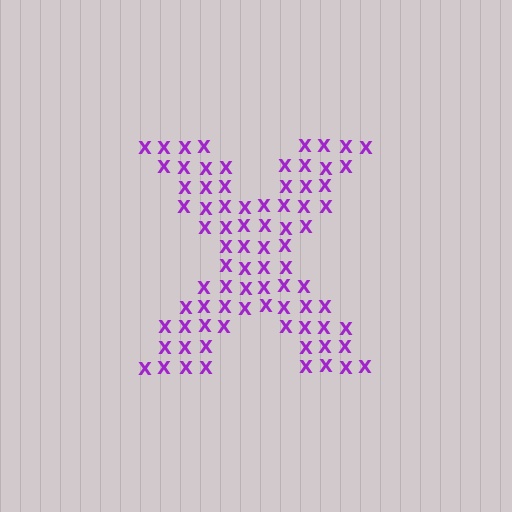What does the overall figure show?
The overall figure shows the letter X.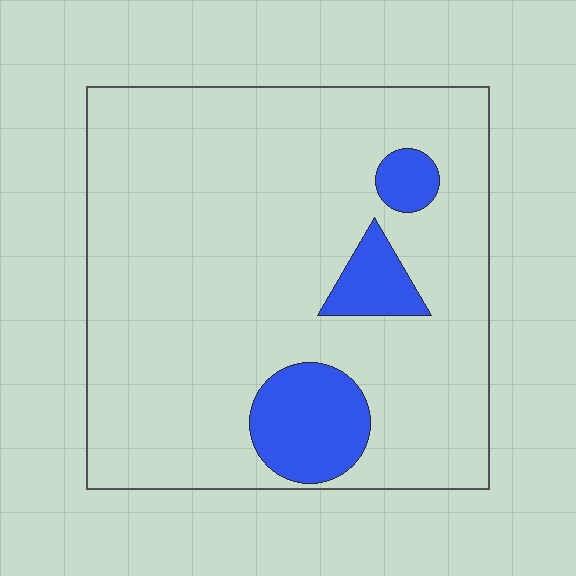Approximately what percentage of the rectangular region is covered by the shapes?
Approximately 15%.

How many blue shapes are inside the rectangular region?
3.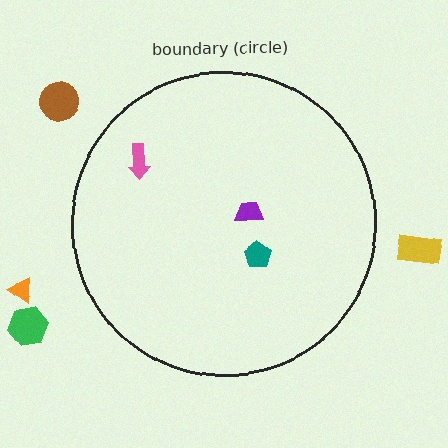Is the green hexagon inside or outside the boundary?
Outside.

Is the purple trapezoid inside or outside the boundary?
Inside.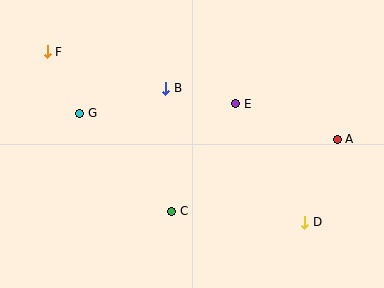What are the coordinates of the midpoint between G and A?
The midpoint between G and A is at (209, 126).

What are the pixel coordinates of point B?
Point B is at (166, 88).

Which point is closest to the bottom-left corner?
Point C is closest to the bottom-left corner.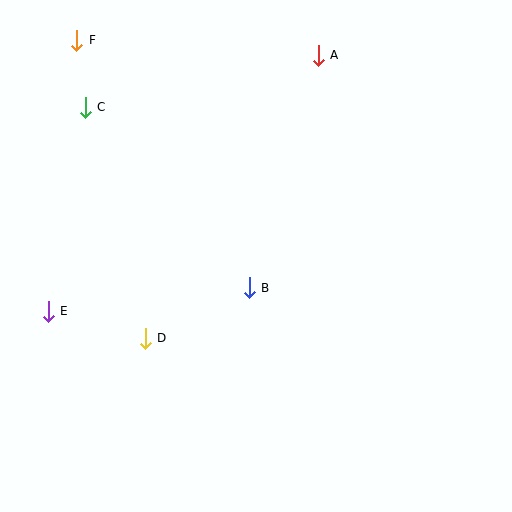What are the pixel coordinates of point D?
Point D is at (145, 338).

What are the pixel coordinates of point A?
Point A is at (318, 55).